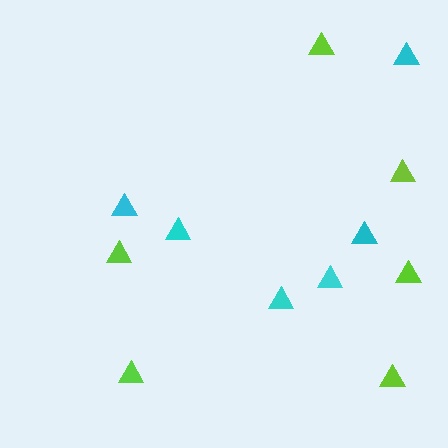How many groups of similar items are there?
There are 2 groups: one group of lime triangles (6) and one group of cyan triangles (6).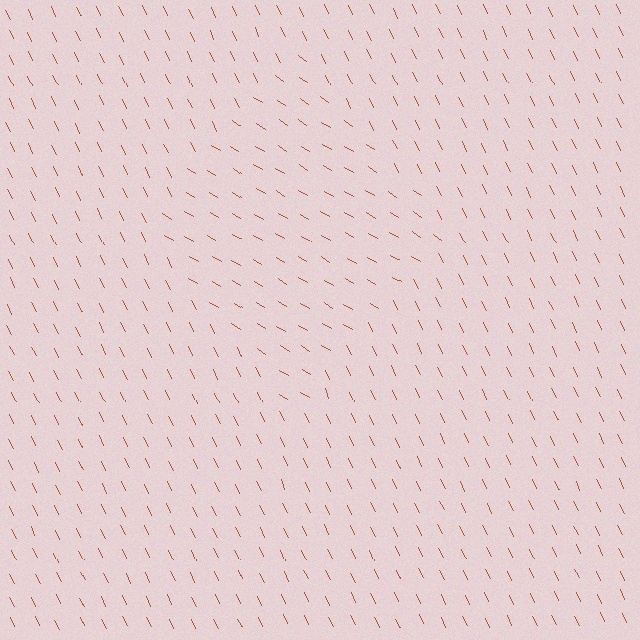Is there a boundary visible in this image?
Yes, there is a texture boundary formed by a change in line orientation.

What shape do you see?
I see a diamond.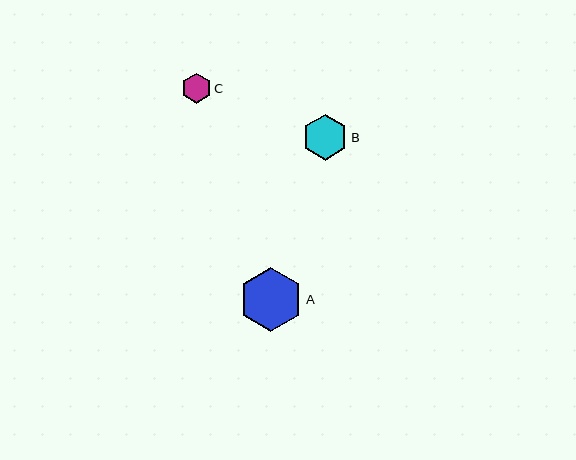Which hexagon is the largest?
Hexagon A is the largest with a size of approximately 64 pixels.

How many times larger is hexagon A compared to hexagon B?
Hexagon A is approximately 1.4 times the size of hexagon B.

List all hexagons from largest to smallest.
From largest to smallest: A, B, C.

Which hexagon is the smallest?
Hexagon C is the smallest with a size of approximately 30 pixels.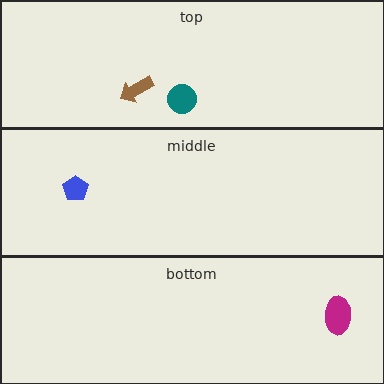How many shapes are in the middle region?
1.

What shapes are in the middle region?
The blue pentagon.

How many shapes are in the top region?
2.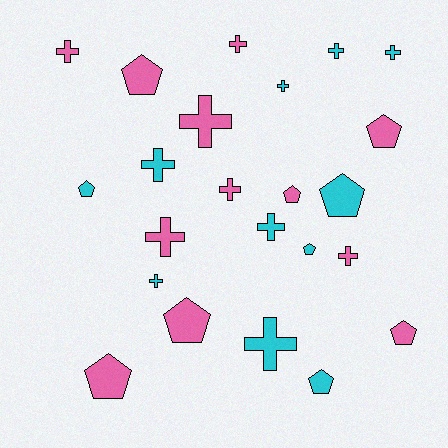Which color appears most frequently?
Pink, with 12 objects.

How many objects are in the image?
There are 23 objects.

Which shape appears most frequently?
Cross, with 13 objects.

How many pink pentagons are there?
There are 6 pink pentagons.